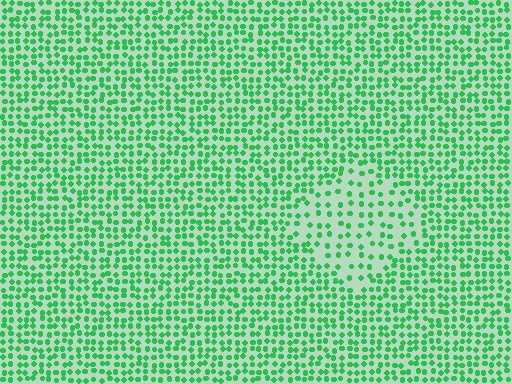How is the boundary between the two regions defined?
The boundary is defined by a change in element density (approximately 1.9x ratio). All elements are the same color, size, and shape.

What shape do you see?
I see a diamond.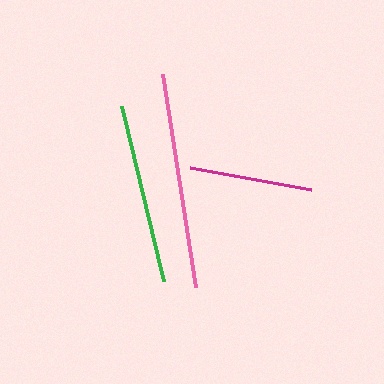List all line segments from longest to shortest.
From longest to shortest: pink, green, magenta.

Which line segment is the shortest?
The magenta line is the shortest at approximately 122 pixels.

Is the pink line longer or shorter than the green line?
The pink line is longer than the green line.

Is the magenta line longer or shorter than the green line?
The green line is longer than the magenta line.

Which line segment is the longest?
The pink line is the longest at approximately 216 pixels.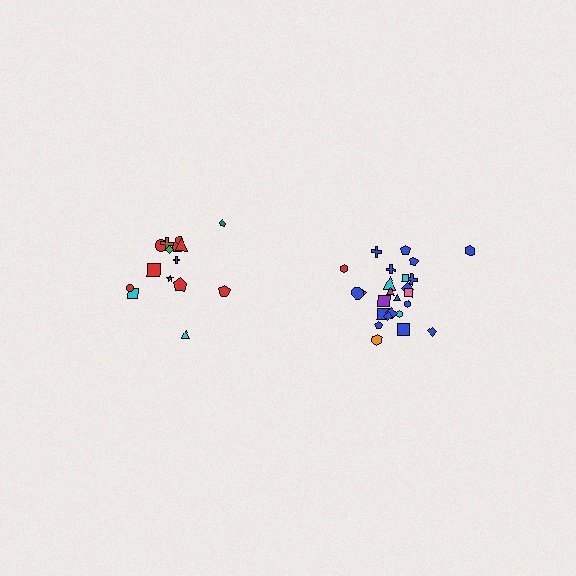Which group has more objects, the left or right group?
The right group.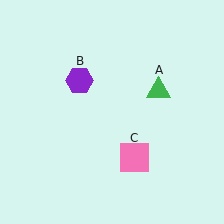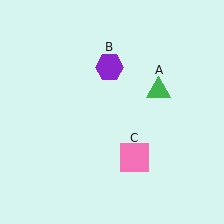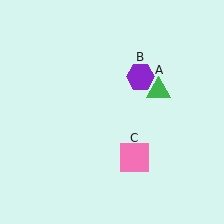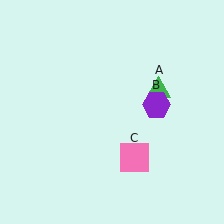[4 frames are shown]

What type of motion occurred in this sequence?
The purple hexagon (object B) rotated clockwise around the center of the scene.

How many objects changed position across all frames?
1 object changed position: purple hexagon (object B).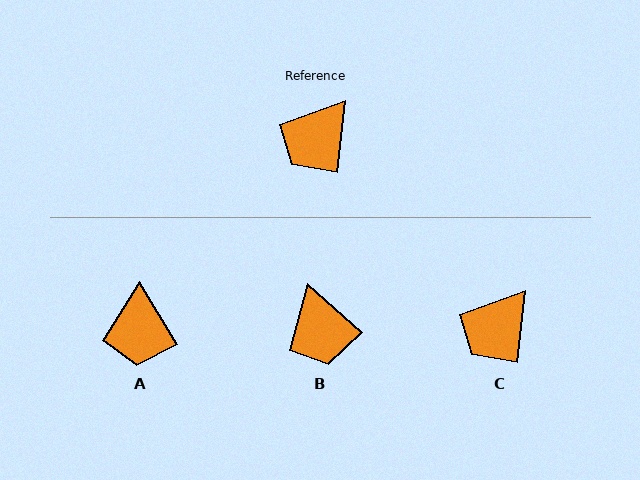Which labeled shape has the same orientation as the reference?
C.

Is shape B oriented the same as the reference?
No, it is off by about 54 degrees.